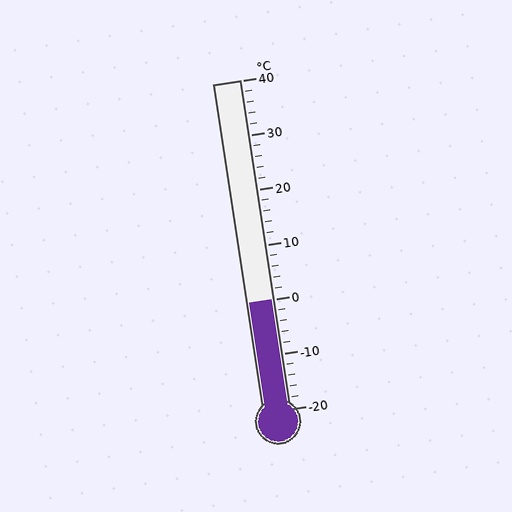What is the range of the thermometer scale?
The thermometer scale ranges from -20°C to 40°C.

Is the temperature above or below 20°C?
The temperature is below 20°C.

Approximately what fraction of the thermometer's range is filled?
The thermometer is filled to approximately 35% of its range.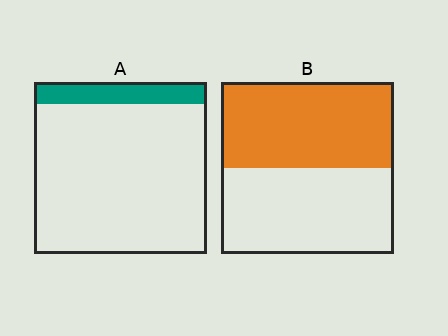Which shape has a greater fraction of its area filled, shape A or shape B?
Shape B.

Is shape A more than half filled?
No.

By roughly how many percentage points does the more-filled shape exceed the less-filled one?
By roughly 35 percentage points (B over A).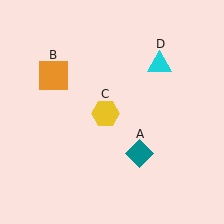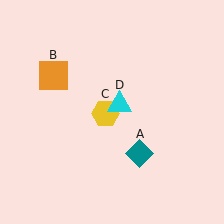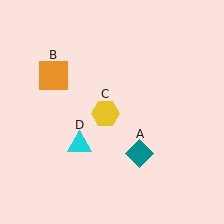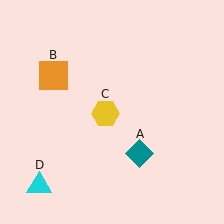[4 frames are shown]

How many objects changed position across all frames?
1 object changed position: cyan triangle (object D).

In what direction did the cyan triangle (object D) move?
The cyan triangle (object D) moved down and to the left.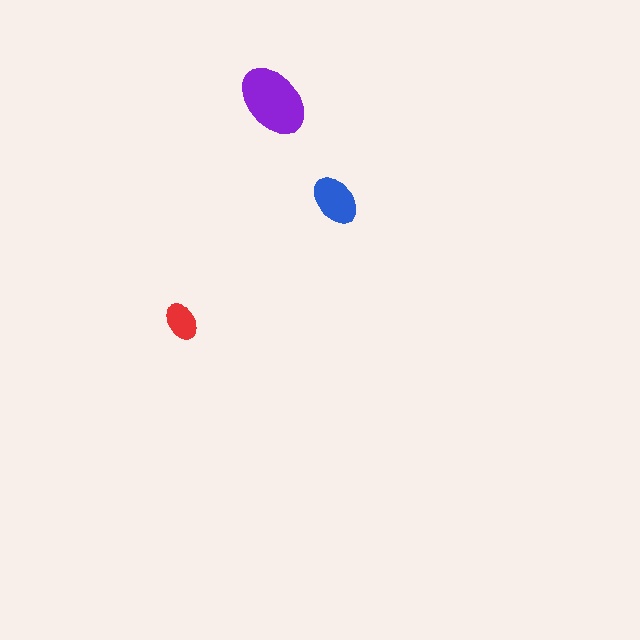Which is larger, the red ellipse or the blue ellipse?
The blue one.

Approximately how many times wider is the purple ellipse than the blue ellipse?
About 1.5 times wider.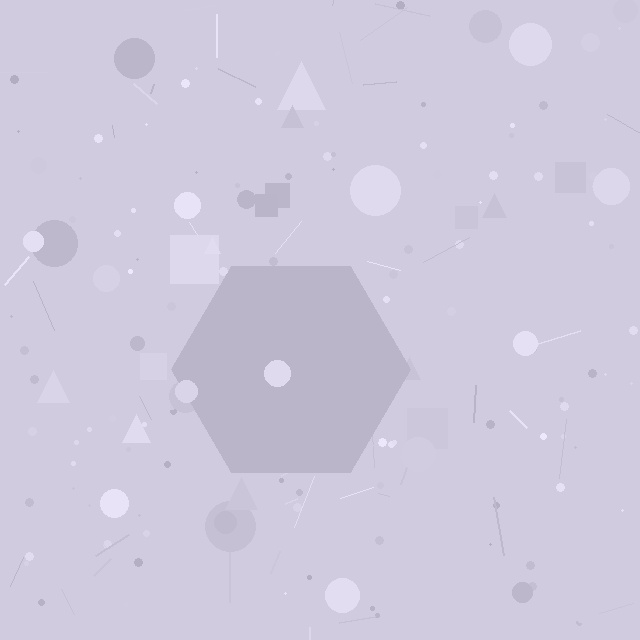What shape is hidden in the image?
A hexagon is hidden in the image.